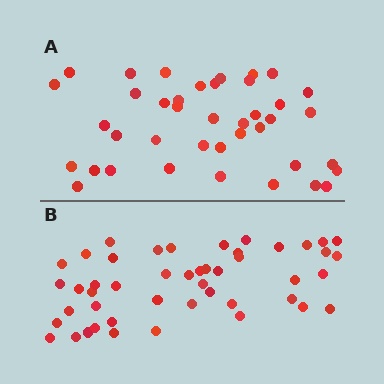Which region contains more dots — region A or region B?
Region B (the bottom region) has more dots.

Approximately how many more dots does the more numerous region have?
Region B has roughly 8 or so more dots than region A.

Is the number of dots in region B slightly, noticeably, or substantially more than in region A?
Region B has only slightly more — the two regions are fairly close. The ratio is roughly 1.2 to 1.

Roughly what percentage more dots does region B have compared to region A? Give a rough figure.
About 20% more.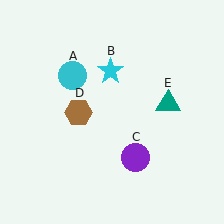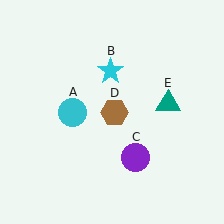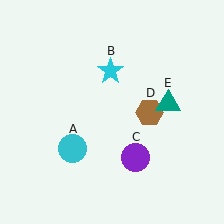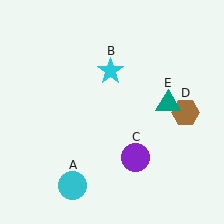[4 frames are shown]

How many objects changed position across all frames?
2 objects changed position: cyan circle (object A), brown hexagon (object D).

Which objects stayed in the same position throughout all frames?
Cyan star (object B) and purple circle (object C) and teal triangle (object E) remained stationary.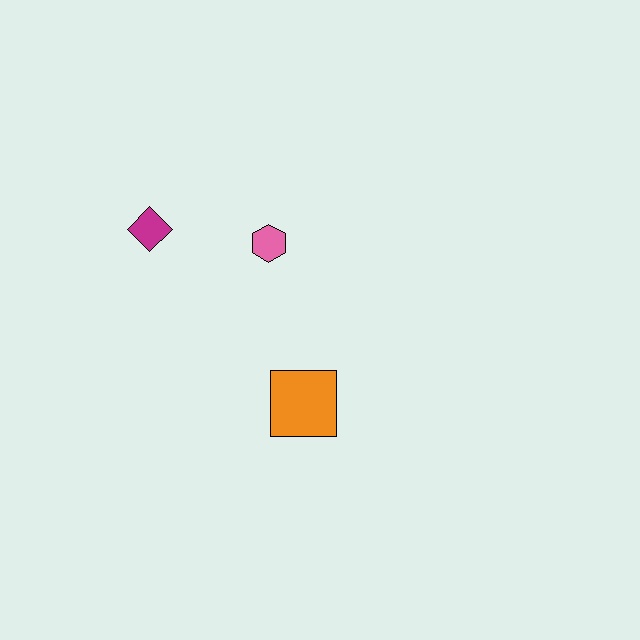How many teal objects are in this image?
There are no teal objects.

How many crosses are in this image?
There are no crosses.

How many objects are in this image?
There are 3 objects.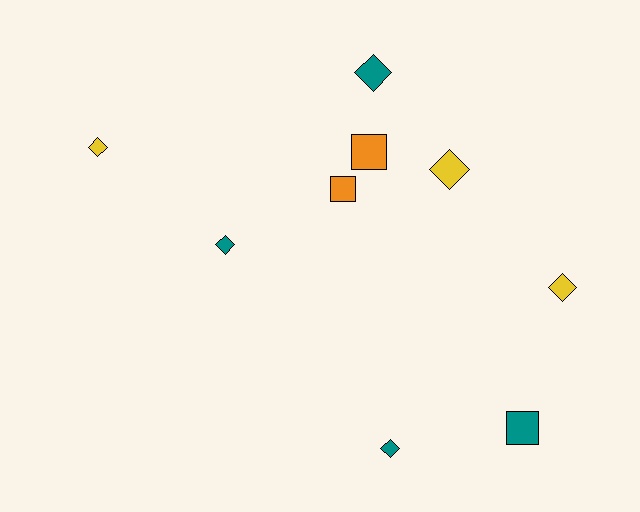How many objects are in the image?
There are 9 objects.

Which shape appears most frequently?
Diamond, with 6 objects.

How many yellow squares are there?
There are no yellow squares.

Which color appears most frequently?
Teal, with 4 objects.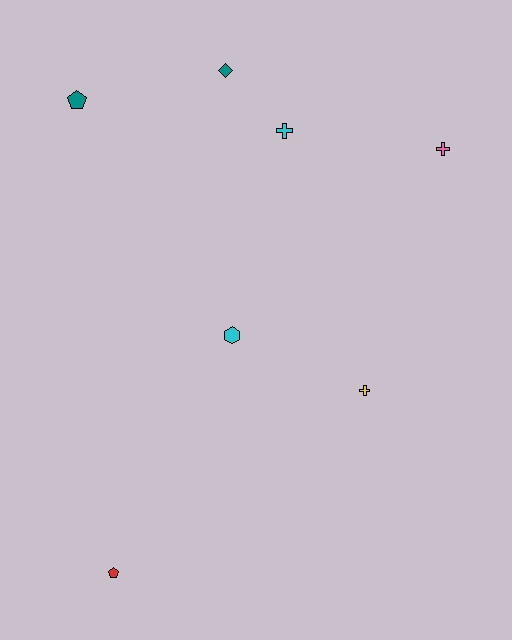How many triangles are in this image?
There are no triangles.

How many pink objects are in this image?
There is 1 pink object.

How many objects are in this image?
There are 7 objects.